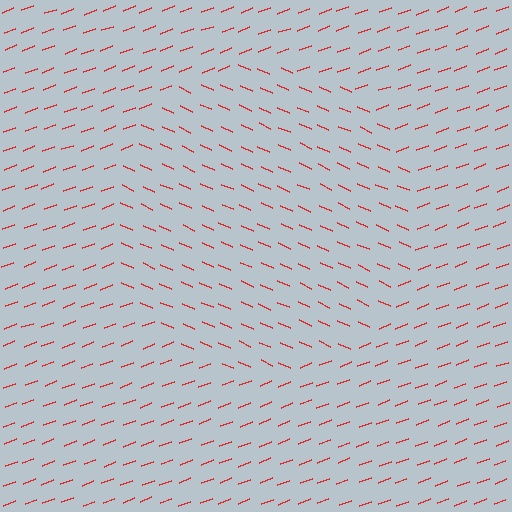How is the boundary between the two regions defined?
The boundary is defined purely by a change in line orientation (approximately 45 degrees difference). All lines are the same color and thickness.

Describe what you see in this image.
The image is filled with small red line segments. A circle region in the image has lines oriented differently from the surrounding lines, creating a visible texture boundary.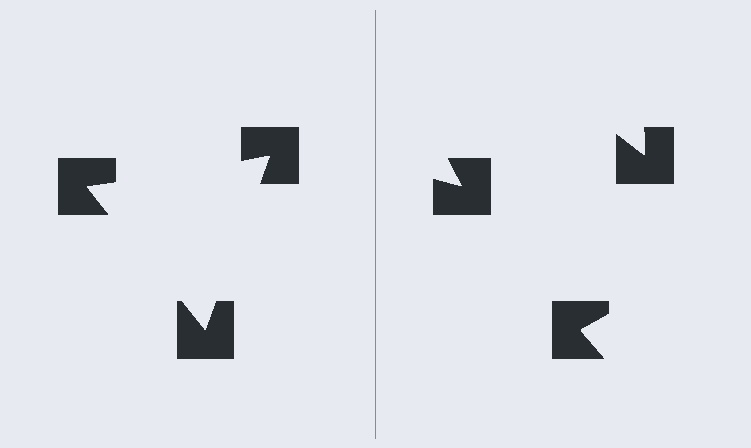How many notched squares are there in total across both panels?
6 — 3 on each side.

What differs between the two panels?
The notched squares are positioned identically on both sides; only the wedge orientations differ. On the left they align to a triangle; on the right they are misaligned.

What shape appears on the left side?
An illusory triangle.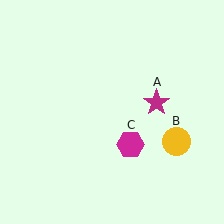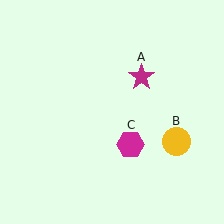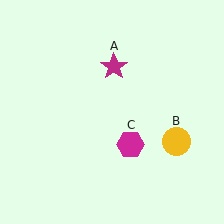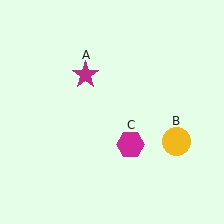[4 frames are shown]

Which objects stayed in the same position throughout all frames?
Yellow circle (object B) and magenta hexagon (object C) remained stationary.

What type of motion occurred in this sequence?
The magenta star (object A) rotated counterclockwise around the center of the scene.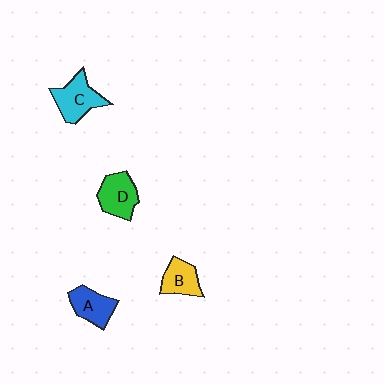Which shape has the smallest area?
Shape B (yellow).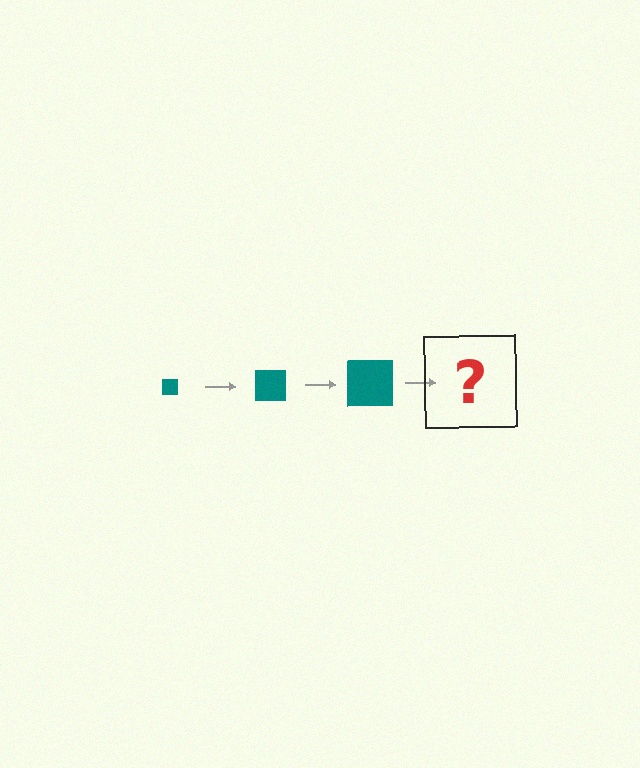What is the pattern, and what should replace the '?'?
The pattern is that the square gets progressively larger each step. The '?' should be a teal square, larger than the previous one.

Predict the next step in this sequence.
The next step is a teal square, larger than the previous one.